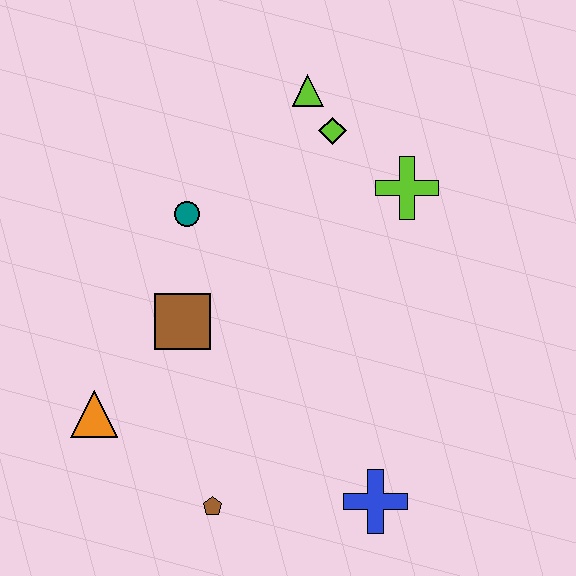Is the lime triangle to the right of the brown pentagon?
Yes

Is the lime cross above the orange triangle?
Yes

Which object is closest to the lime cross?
The lime diamond is closest to the lime cross.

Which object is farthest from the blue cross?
The lime triangle is farthest from the blue cross.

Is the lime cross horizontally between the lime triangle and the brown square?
No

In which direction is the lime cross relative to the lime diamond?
The lime cross is to the right of the lime diamond.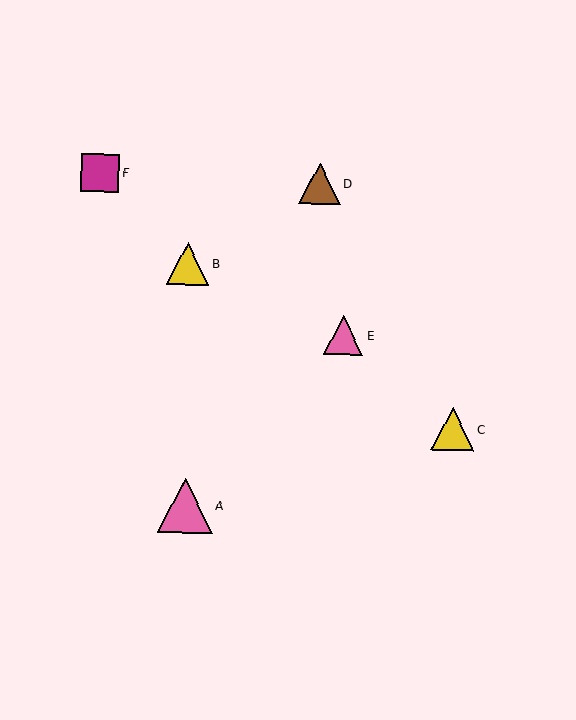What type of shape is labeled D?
Shape D is a brown triangle.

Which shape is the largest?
The pink triangle (labeled A) is the largest.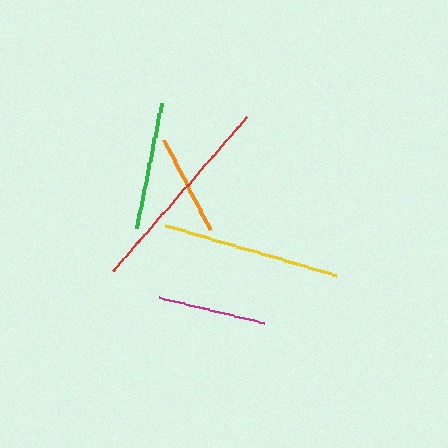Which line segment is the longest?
The red line is the longest at approximately 204 pixels.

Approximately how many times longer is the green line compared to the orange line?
The green line is approximately 1.3 times the length of the orange line.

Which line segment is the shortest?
The orange line is the shortest at approximately 101 pixels.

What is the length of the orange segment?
The orange segment is approximately 101 pixels long.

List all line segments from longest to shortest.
From longest to shortest: red, yellow, green, magenta, orange.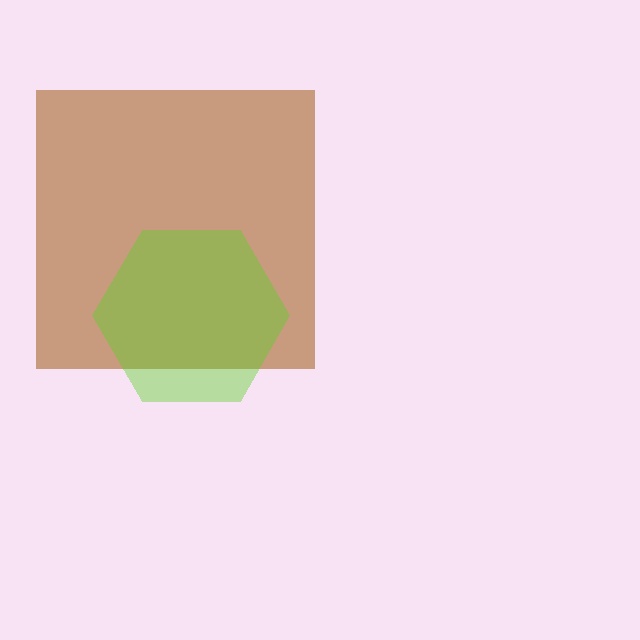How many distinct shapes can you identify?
There are 2 distinct shapes: a brown square, a lime hexagon.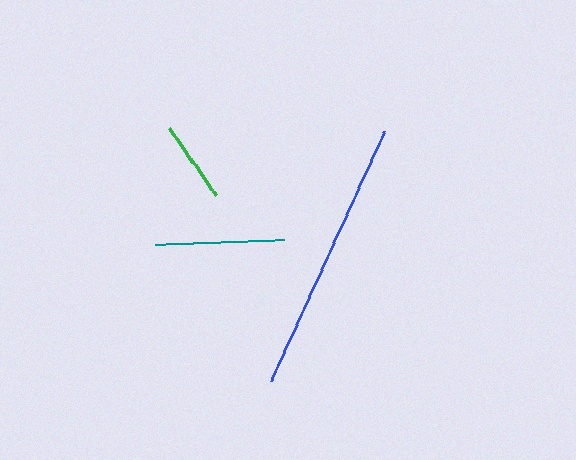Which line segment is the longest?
The blue line is the longest at approximately 274 pixels.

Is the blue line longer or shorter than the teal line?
The blue line is longer than the teal line.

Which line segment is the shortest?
The green line is the shortest at approximately 81 pixels.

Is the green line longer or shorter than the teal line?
The teal line is longer than the green line.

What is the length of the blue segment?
The blue segment is approximately 274 pixels long.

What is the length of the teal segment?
The teal segment is approximately 129 pixels long.